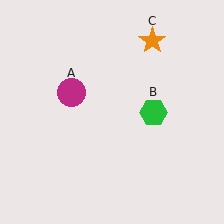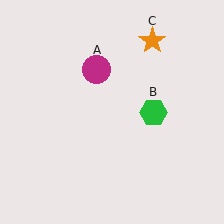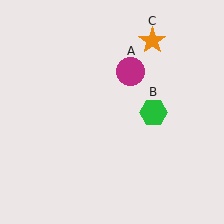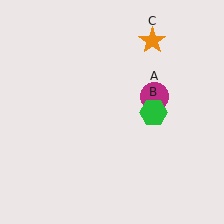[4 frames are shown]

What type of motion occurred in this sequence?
The magenta circle (object A) rotated clockwise around the center of the scene.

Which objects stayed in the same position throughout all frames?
Green hexagon (object B) and orange star (object C) remained stationary.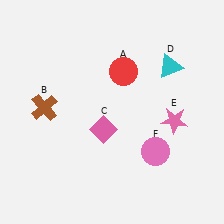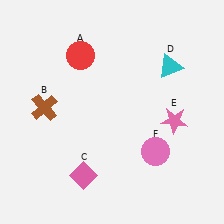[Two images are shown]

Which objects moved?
The objects that moved are: the red circle (A), the pink diamond (C).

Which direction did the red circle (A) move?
The red circle (A) moved left.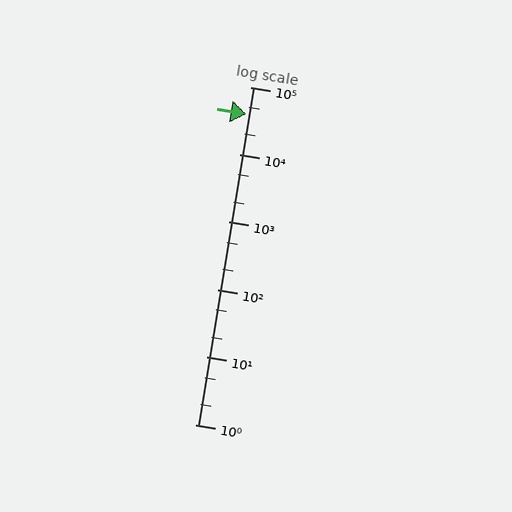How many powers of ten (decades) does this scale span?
The scale spans 5 decades, from 1 to 100000.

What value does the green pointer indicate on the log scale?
The pointer indicates approximately 40000.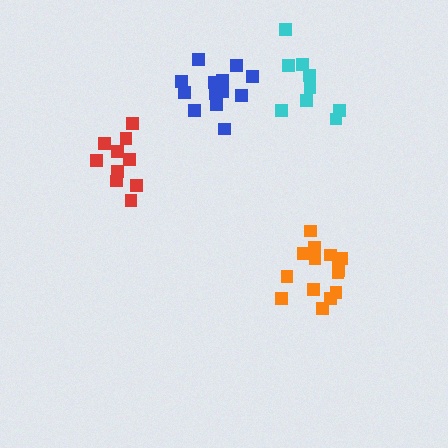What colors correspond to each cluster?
The clusters are colored: blue, orange, cyan, red.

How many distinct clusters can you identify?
There are 4 distinct clusters.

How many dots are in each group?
Group 1: 13 dots, Group 2: 15 dots, Group 3: 9 dots, Group 4: 10 dots (47 total).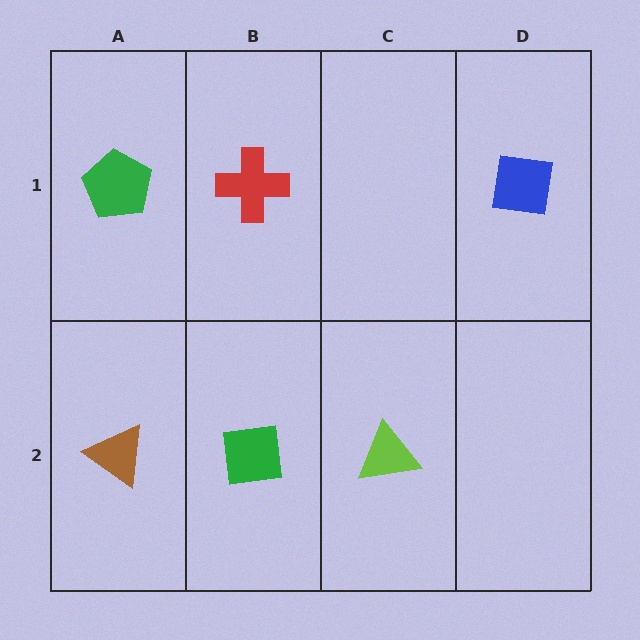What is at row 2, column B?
A green square.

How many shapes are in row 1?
3 shapes.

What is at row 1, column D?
A blue square.